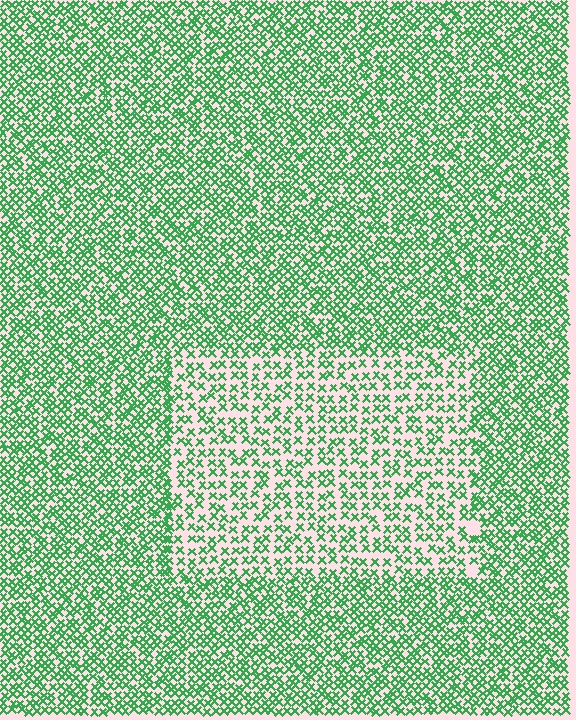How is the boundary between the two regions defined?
The boundary is defined by a change in element density (approximately 1.8x ratio). All elements are the same color, size, and shape.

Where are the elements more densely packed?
The elements are more densely packed outside the rectangle boundary.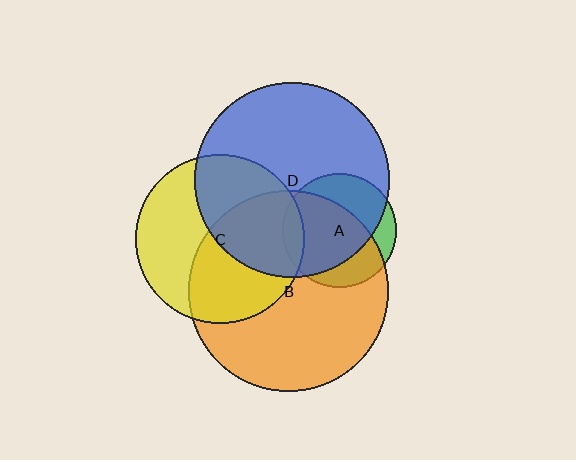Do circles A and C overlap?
Yes.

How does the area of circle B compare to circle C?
Approximately 1.4 times.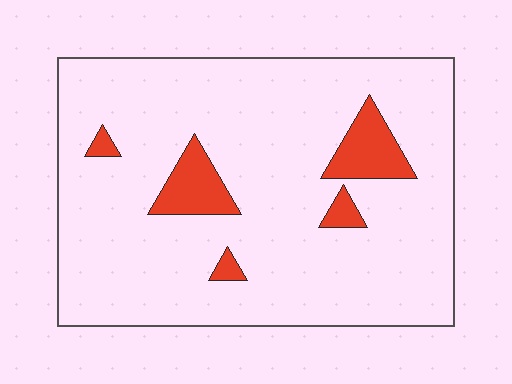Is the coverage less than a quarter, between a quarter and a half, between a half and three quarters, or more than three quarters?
Less than a quarter.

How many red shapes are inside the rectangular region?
5.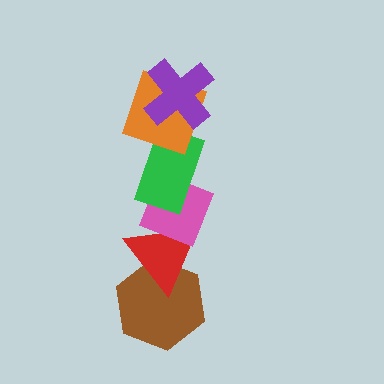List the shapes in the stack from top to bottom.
From top to bottom: the purple cross, the orange square, the green rectangle, the pink diamond, the red triangle, the brown hexagon.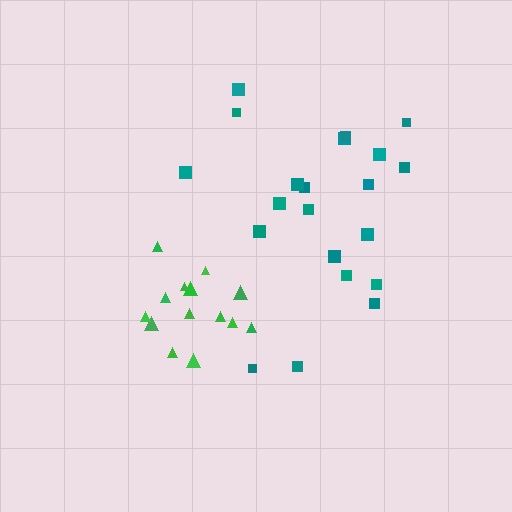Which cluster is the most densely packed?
Green.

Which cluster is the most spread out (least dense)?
Teal.